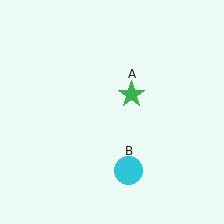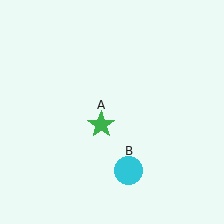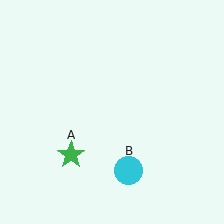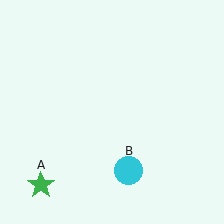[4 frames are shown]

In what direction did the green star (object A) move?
The green star (object A) moved down and to the left.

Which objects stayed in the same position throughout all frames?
Cyan circle (object B) remained stationary.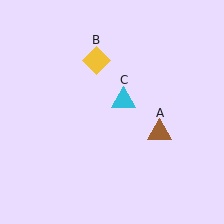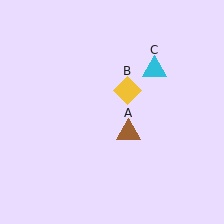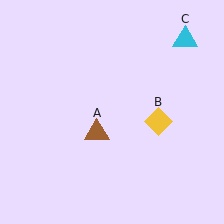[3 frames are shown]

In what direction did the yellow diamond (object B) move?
The yellow diamond (object B) moved down and to the right.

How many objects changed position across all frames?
3 objects changed position: brown triangle (object A), yellow diamond (object B), cyan triangle (object C).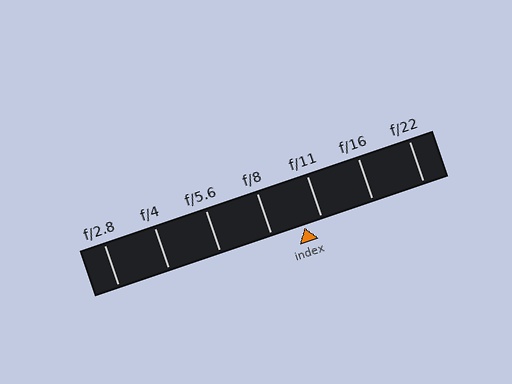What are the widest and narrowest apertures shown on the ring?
The widest aperture shown is f/2.8 and the narrowest is f/22.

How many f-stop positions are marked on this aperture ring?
There are 7 f-stop positions marked.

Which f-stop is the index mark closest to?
The index mark is closest to f/11.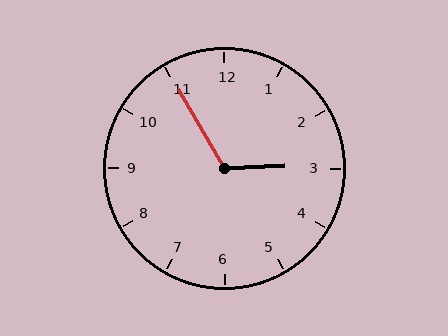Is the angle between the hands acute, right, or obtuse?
It is obtuse.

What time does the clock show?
2:55.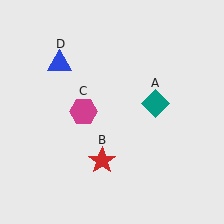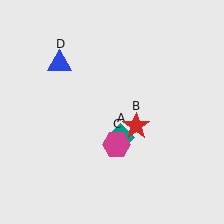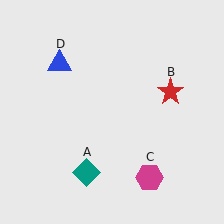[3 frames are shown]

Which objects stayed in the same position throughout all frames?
Blue triangle (object D) remained stationary.